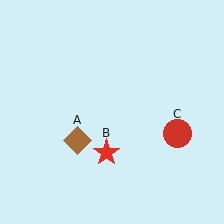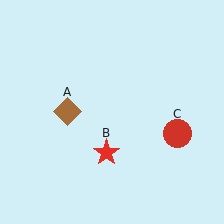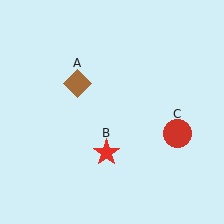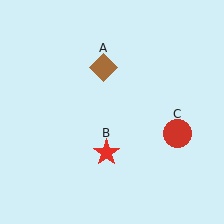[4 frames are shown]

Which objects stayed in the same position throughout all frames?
Red star (object B) and red circle (object C) remained stationary.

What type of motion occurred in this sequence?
The brown diamond (object A) rotated clockwise around the center of the scene.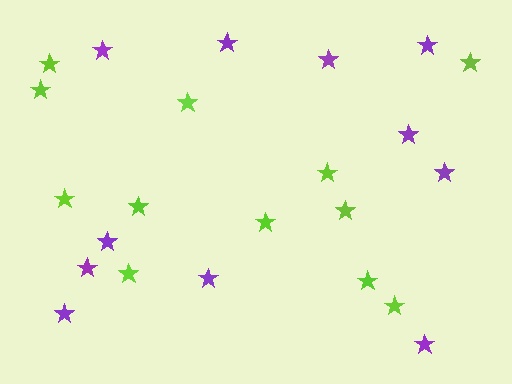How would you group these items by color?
There are 2 groups: one group of lime stars (12) and one group of purple stars (11).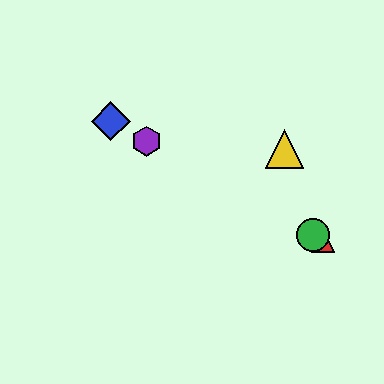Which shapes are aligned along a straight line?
The red triangle, the blue diamond, the green circle, the purple hexagon are aligned along a straight line.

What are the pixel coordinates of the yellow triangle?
The yellow triangle is at (284, 149).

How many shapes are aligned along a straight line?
4 shapes (the red triangle, the blue diamond, the green circle, the purple hexagon) are aligned along a straight line.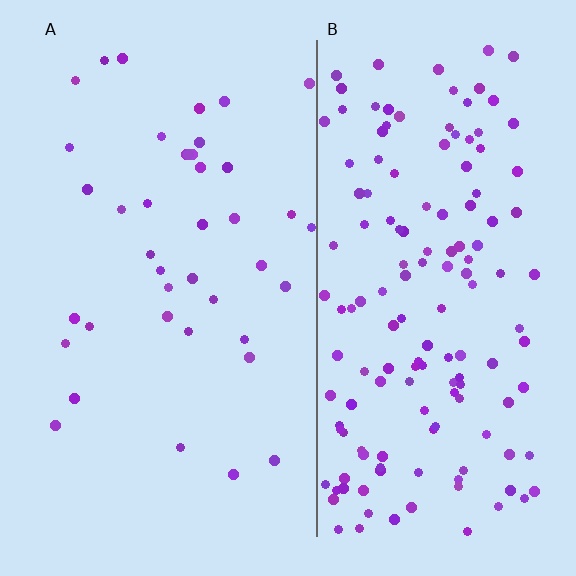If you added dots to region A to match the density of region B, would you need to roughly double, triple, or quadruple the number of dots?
Approximately quadruple.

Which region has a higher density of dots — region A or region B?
B (the right).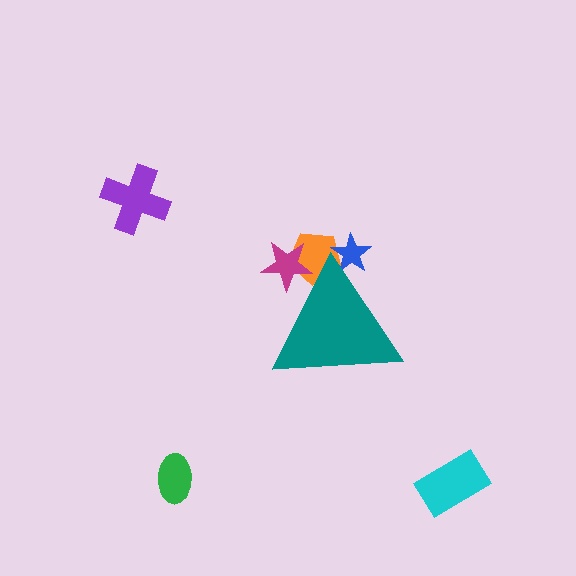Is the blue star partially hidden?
Yes, the blue star is partially hidden behind the teal triangle.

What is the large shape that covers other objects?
A teal triangle.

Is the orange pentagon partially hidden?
Yes, the orange pentagon is partially hidden behind the teal triangle.